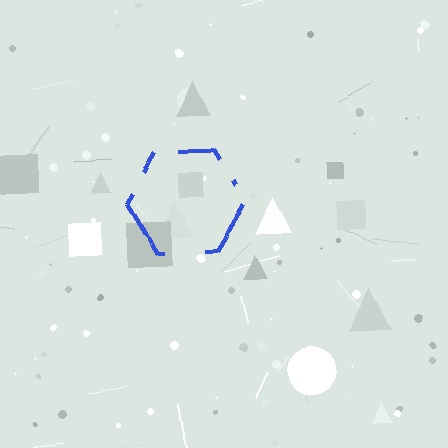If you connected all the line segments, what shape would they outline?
They would outline a hexagon.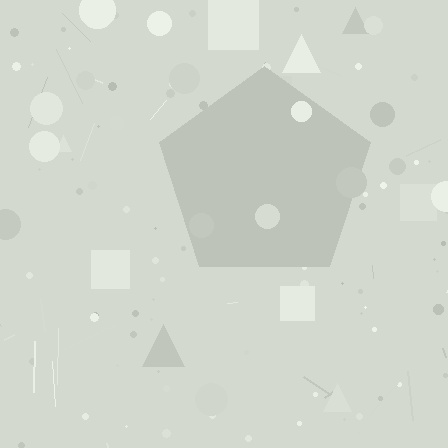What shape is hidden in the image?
A pentagon is hidden in the image.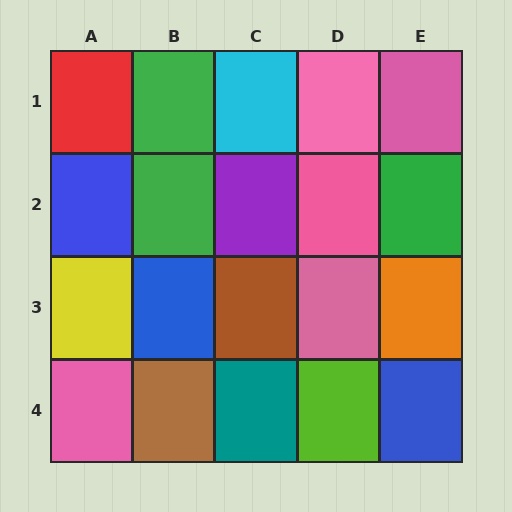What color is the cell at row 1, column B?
Green.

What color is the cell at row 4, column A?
Pink.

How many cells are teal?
1 cell is teal.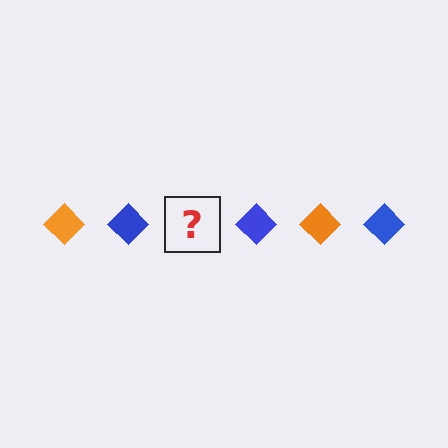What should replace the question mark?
The question mark should be replaced with an orange diamond.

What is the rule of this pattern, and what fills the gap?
The rule is that the pattern cycles through orange, blue diamonds. The gap should be filled with an orange diamond.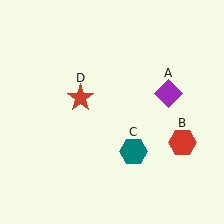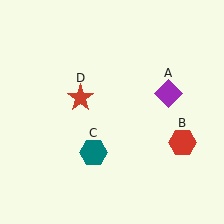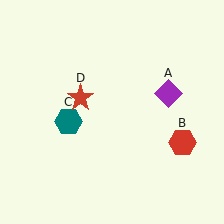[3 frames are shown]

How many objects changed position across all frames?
1 object changed position: teal hexagon (object C).